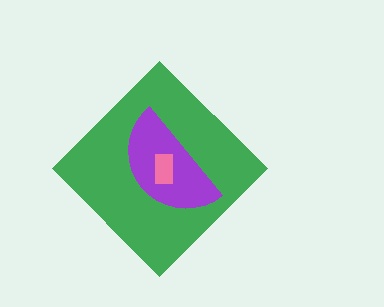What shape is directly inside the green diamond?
The purple semicircle.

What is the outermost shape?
The green diamond.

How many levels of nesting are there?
3.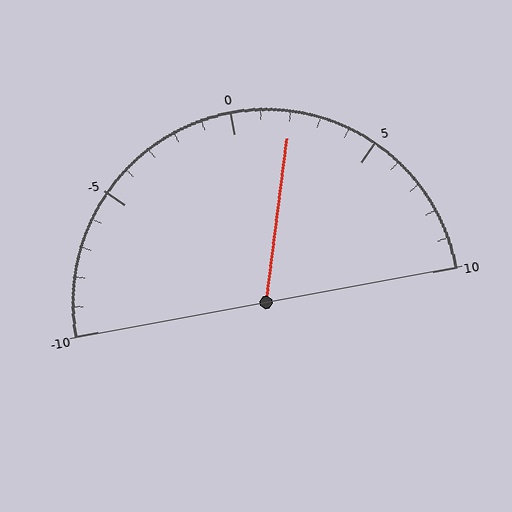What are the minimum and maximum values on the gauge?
The gauge ranges from -10 to 10.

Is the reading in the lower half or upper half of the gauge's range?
The reading is in the upper half of the range (-10 to 10).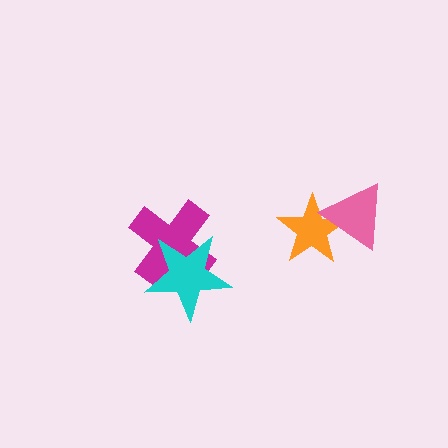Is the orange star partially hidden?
Yes, it is partially covered by another shape.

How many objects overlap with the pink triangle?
1 object overlaps with the pink triangle.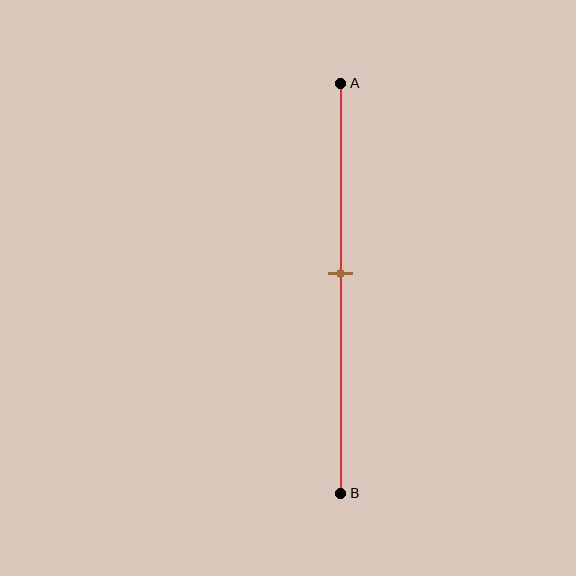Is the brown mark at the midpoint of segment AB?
No, the mark is at about 45% from A, not at the 50% midpoint.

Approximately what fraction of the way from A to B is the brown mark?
The brown mark is approximately 45% of the way from A to B.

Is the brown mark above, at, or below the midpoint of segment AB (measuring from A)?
The brown mark is above the midpoint of segment AB.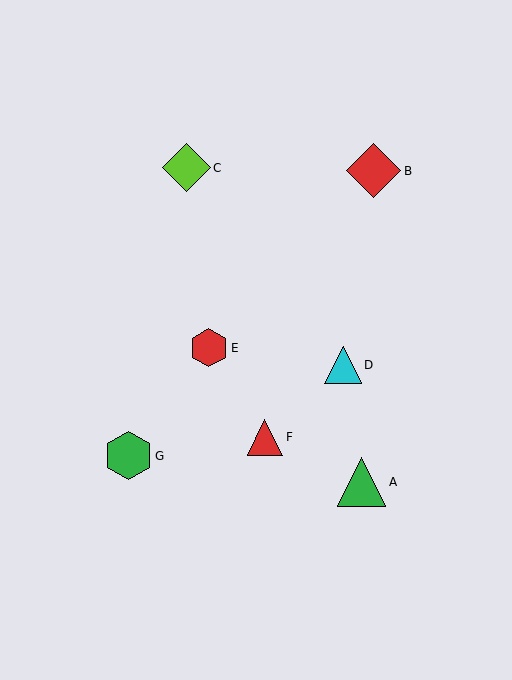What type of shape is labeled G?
Shape G is a green hexagon.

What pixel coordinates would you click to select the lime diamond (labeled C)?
Click at (186, 168) to select the lime diamond C.